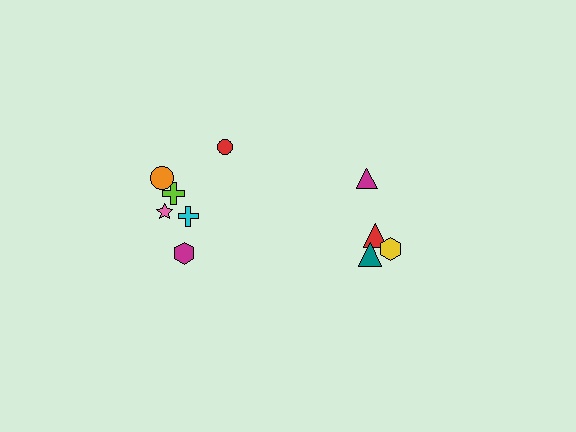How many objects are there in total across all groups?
There are 10 objects.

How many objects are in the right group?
There are 4 objects.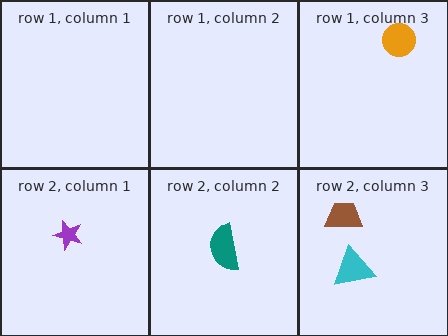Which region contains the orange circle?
The row 1, column 3 region.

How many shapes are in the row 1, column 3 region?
1.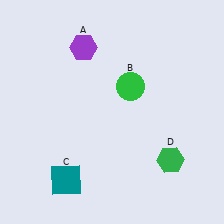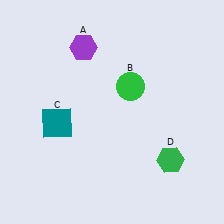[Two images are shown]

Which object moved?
The teal square (C) moved up.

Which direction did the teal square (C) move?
The teal square (C) moved up.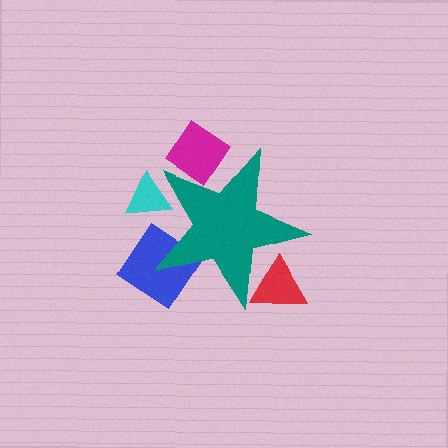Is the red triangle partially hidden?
Yes, the red triangle is partially hidden behind the teal star.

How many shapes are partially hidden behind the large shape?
4 shapes are partially hidden.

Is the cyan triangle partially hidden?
Yes, the cyan triangle is partially hidden behind the teal star.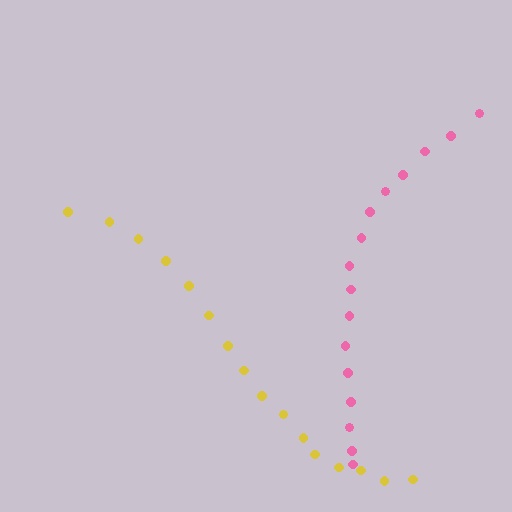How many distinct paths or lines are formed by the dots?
There are 2 distinct paths.